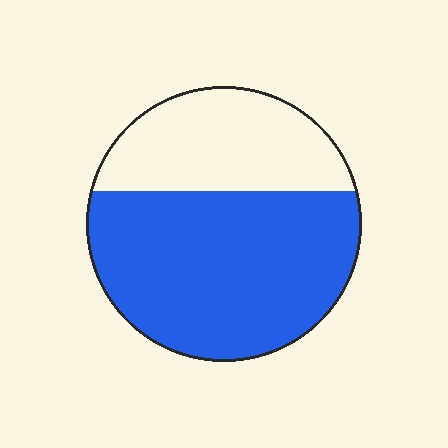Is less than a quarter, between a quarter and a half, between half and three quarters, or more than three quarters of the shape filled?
Between half and three quarters.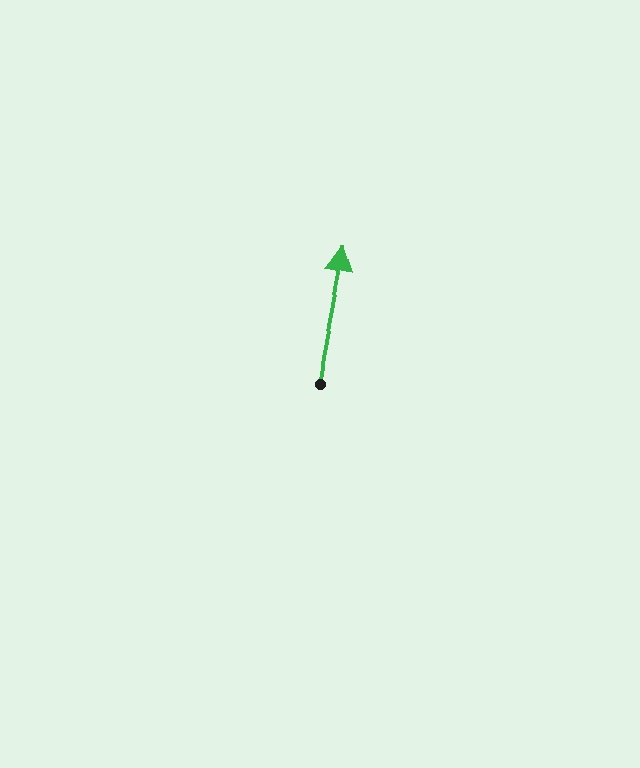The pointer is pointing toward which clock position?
Roughly 12 o'clock.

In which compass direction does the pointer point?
North.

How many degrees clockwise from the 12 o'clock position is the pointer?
Approximately 11 degrees.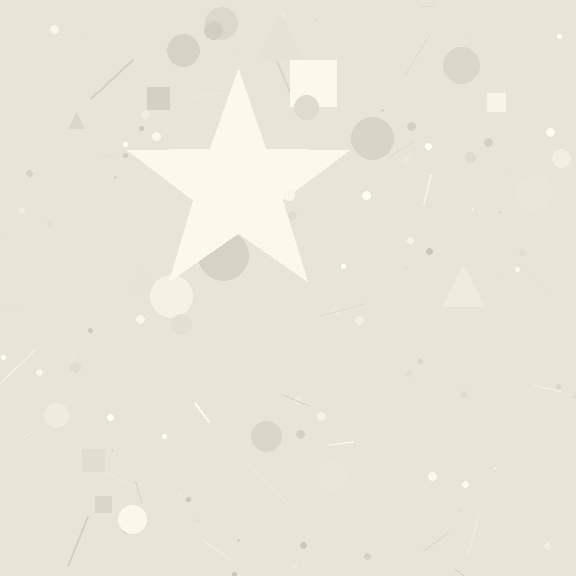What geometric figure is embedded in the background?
A star is embedded in the background.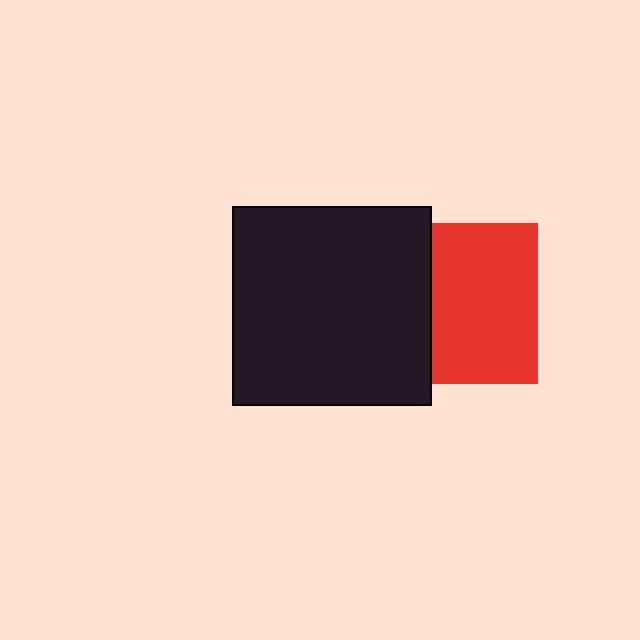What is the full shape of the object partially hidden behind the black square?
The partially hidden object is a red square.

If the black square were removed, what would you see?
You would see the complete red square.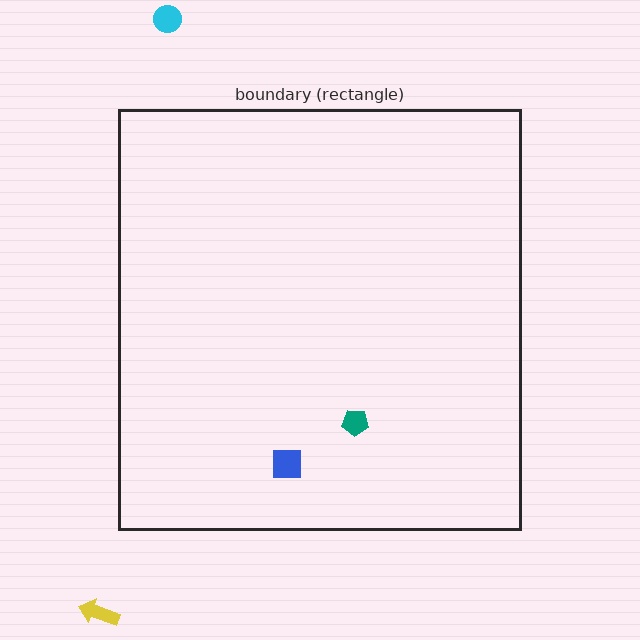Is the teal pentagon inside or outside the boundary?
Inside.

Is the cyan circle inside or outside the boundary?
Outside.